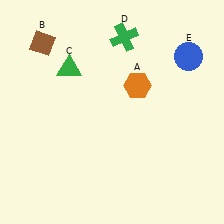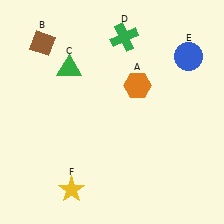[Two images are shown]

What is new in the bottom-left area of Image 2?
A yellow star (F) was added in the bottom-left area of Image 2.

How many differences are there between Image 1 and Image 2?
There is 1 difference between the two images.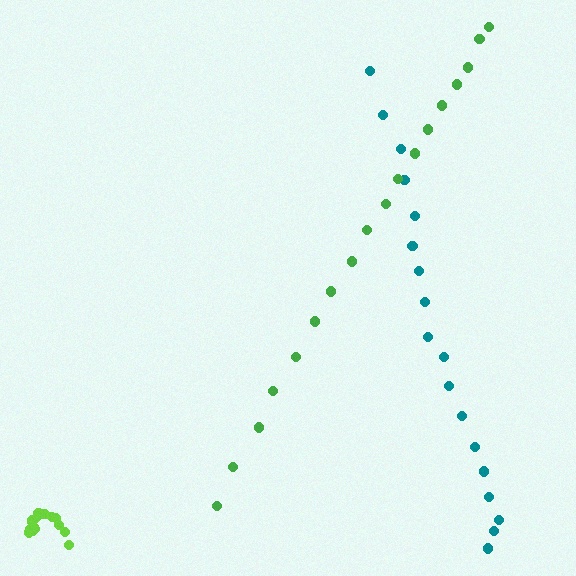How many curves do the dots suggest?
There are 3 distinct paths.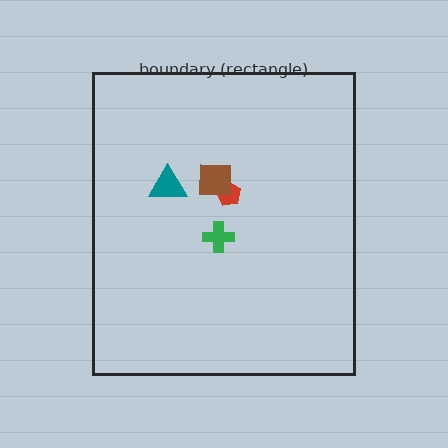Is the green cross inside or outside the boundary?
Inside.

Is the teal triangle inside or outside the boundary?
Inside.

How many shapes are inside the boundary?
4 inside, 0 outside.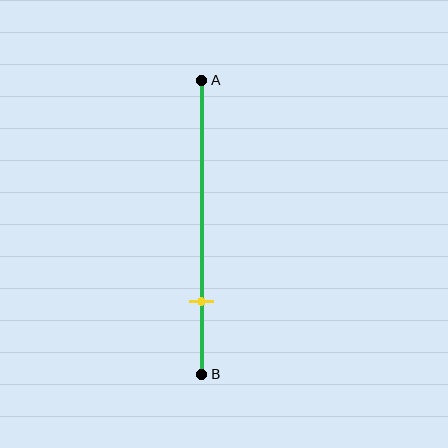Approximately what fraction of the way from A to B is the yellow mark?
The yellow mark is approximately 75% of the way from A to B.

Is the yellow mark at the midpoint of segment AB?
No, the mark is at about 75% from A, not at the 50% midpoint.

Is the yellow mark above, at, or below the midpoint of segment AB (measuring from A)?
The yellow mark is below the midpoint of segment AB.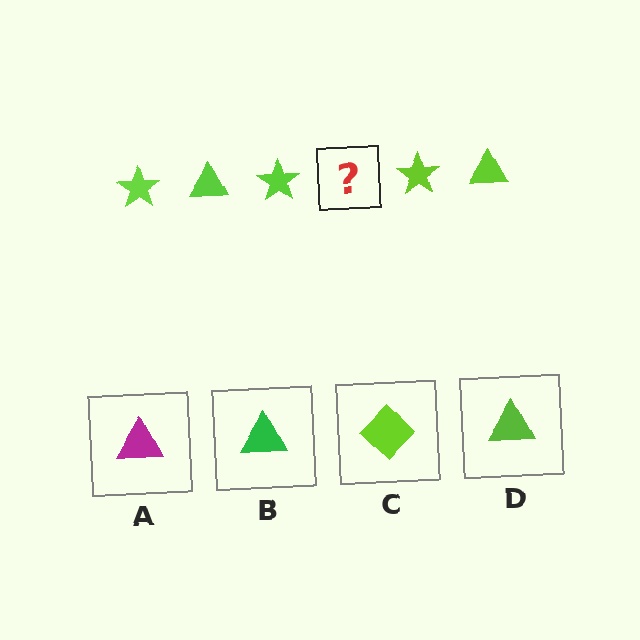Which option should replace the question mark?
Option D.